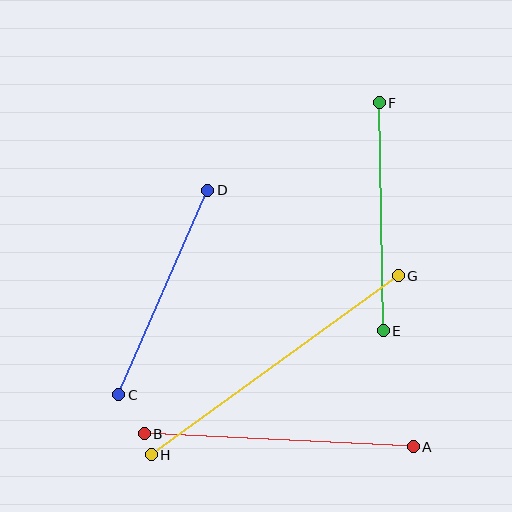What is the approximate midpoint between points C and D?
The midpoint is at approximately (163, 293) pixels.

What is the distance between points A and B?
The distance is approximately 269 pixels.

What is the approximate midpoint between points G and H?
The midpoint is at approximately (275, 365) pixels.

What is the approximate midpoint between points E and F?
The midpoint is at approximately (381, 217) pixels.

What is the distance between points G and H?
The distance is approximately 305 pixels.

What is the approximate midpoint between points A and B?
The midpoint is at approximately (279, 440) pixels.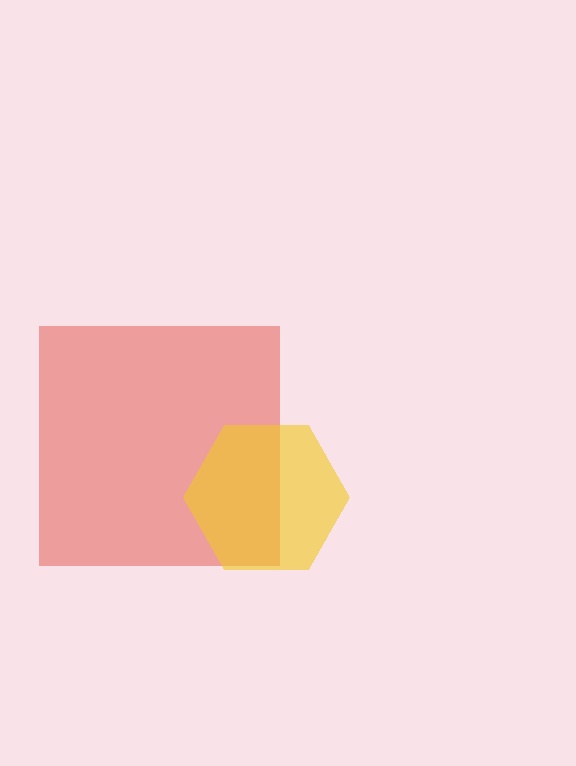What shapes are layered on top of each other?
The layered shapes are: a red square, a yellow hexagon.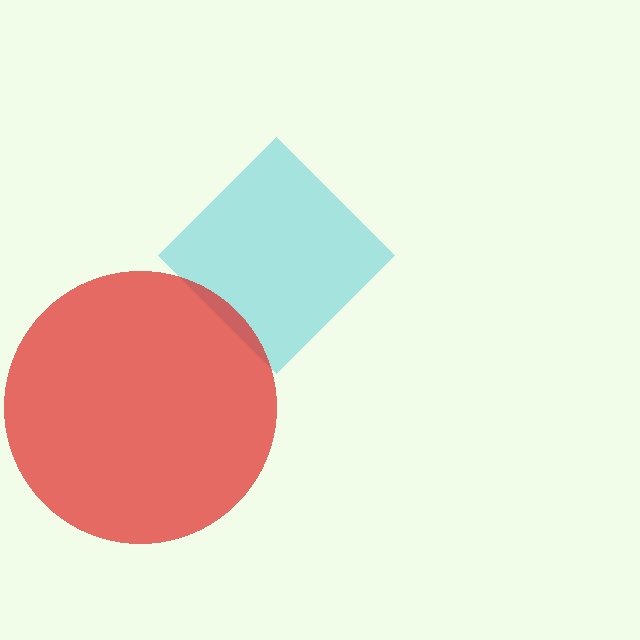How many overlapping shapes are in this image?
There are 2 overlapping shapes in the image.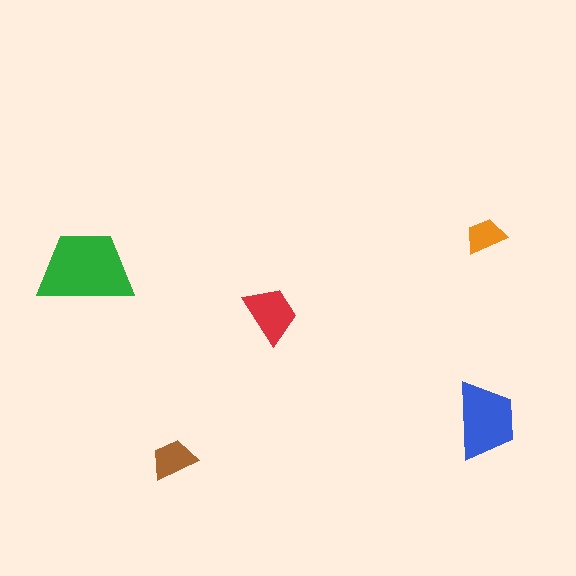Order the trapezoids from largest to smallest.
the green one, the blue one, the red one, the brown one, the orange one.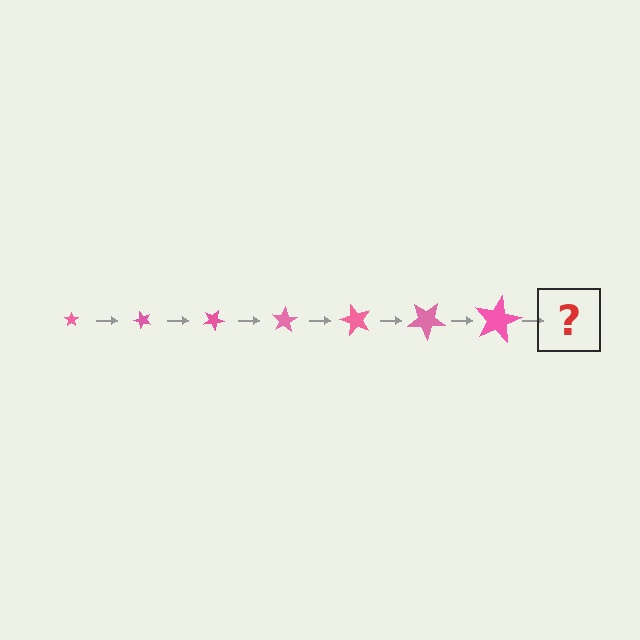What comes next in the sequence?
The next element should be a star, larger than the previous one and rotated 350 degrees from the start.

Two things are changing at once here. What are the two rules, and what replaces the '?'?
The two rules are that the star grows larger each step and it rotates 50 degrees each step. The '?' should be a star, larger than the previous one and rotated 350 degrees from the start.